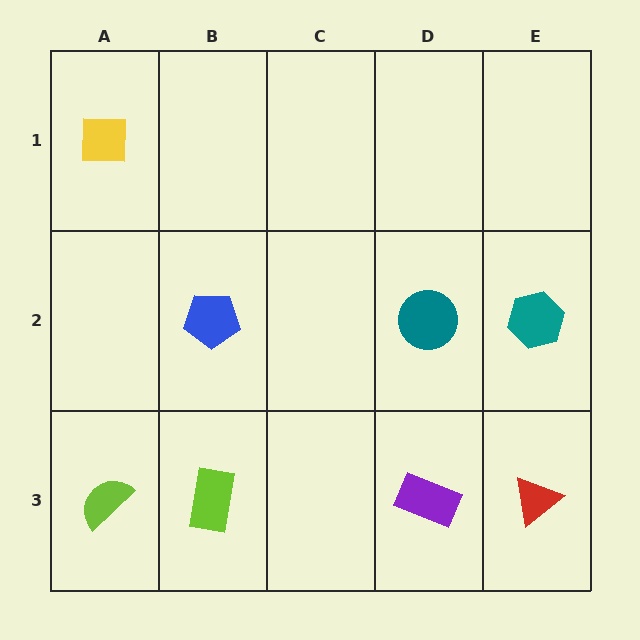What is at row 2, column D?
A teal circle.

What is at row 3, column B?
A lime rectangle.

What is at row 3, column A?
A lime semicircle.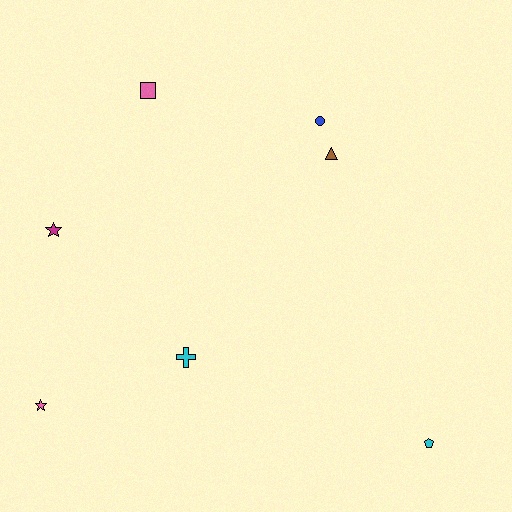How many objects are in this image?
There are 7 objects.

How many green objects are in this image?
There are no green objects.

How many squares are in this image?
There is 1 square.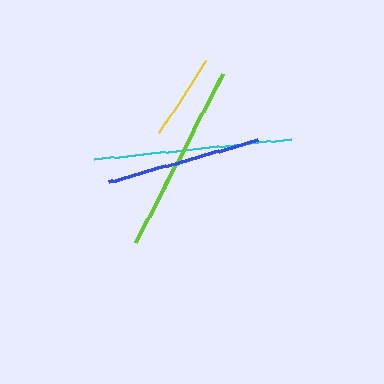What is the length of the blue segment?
The blue segment is approximately 154 pixels long.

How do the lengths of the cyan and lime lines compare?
The cyan and lime lines are approximately the same length.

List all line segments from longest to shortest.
From longest to shortest: cyan, lime, blue, yellow.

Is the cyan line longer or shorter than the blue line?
The cyan line is longer than the blue line.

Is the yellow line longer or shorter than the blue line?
The blue line is longer than the yellow line.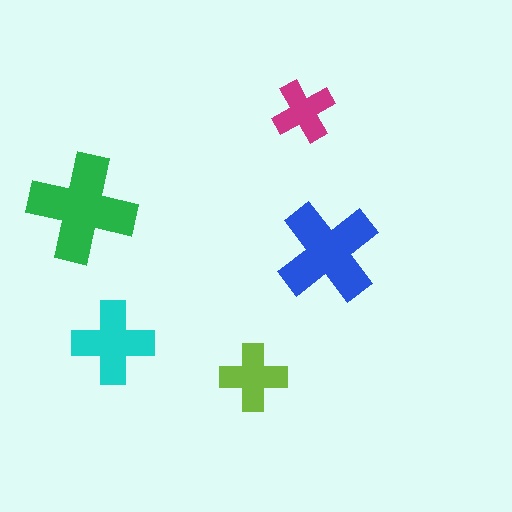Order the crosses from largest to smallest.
the green one, the blue one, the cyan one, the lime one, the magenta one.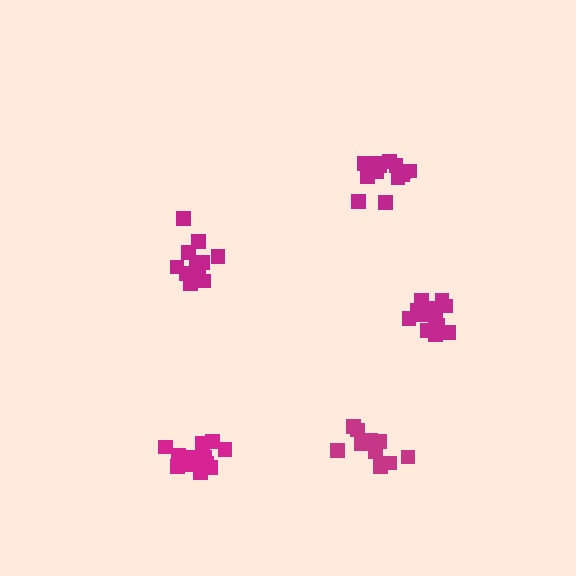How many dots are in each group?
Group 1: 11 dots, Group 2: 12 dots, Group 3: 14 dots, Group 4: 14 dots, Group 5: 15 dots (66 total).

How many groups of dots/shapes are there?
There are 5 groups.